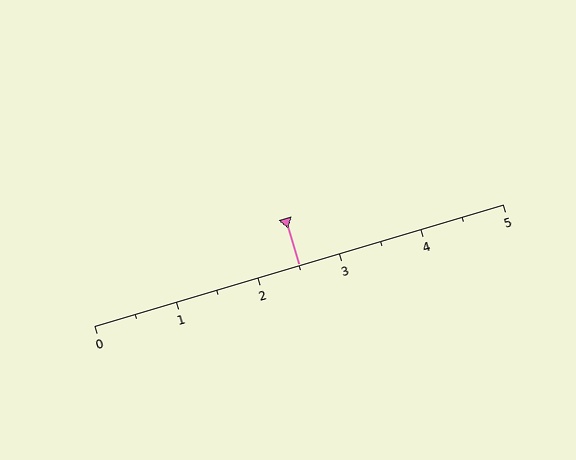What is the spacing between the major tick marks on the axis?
The major ticks are spaced 1 apart.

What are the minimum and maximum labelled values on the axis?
The axis runs from 0 to 5.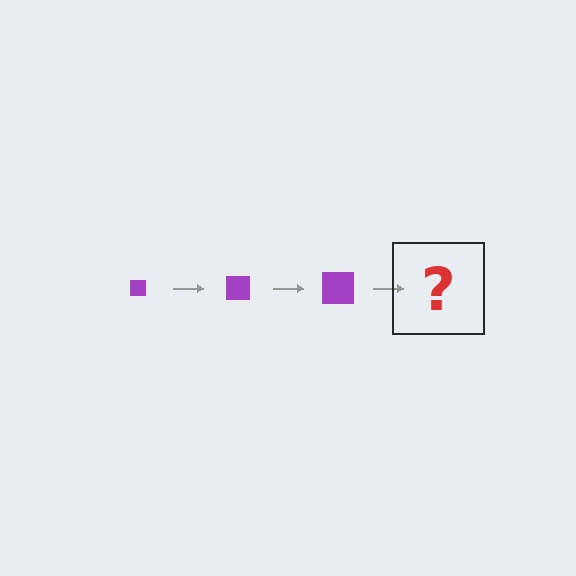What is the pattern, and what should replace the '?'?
The pattern is that the square gets progressively larger each step. The '?' should be a purple square, larger than the previous one.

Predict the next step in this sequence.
The next step is a purple square, larger than the previous one.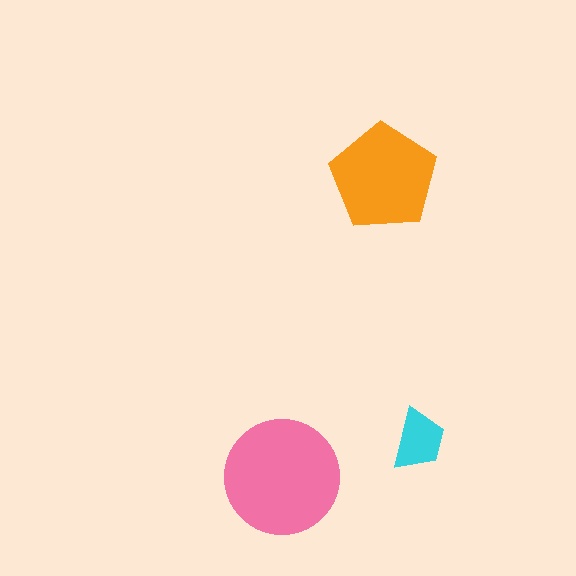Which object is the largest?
The pink circle.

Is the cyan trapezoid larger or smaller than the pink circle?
Smaller.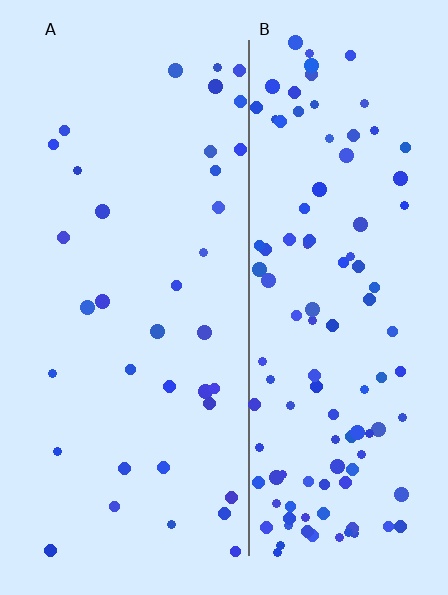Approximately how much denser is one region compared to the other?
Approximately 3.2× — region B over region A.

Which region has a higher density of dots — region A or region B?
B (the right).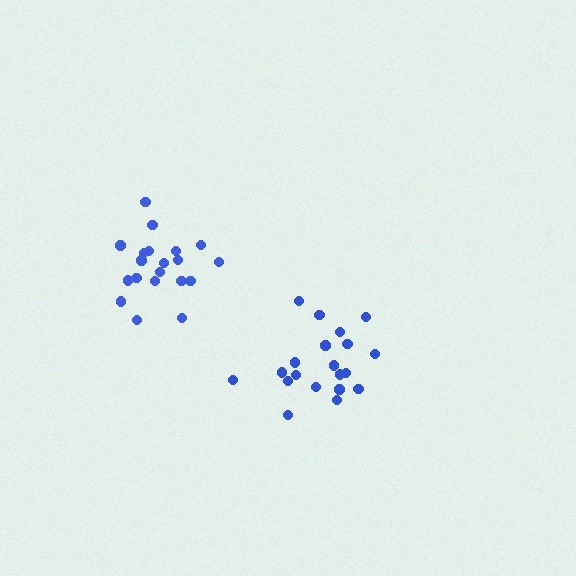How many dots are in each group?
Group 1: 20 dots, Group 2: 20 dots (40 total).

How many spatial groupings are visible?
There are 2 spatial groupings.